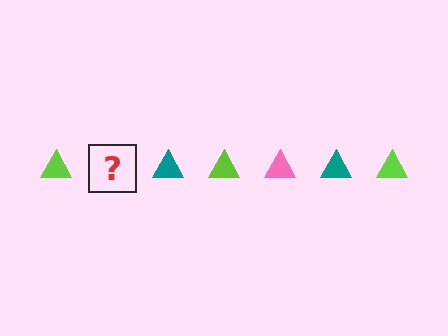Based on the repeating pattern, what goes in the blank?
The blank should be a pink triangle.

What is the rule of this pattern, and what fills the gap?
The rule is that the pattern cycles through lime, pink, teal triangles. The gap should be filled with a pink triangle.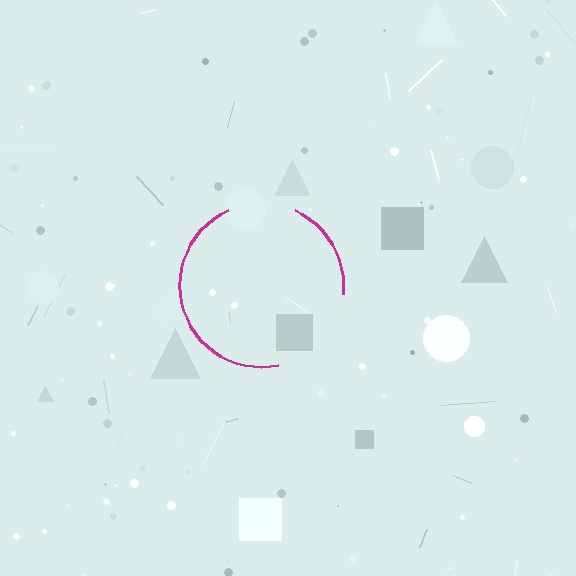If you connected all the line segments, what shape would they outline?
They would outline a circle.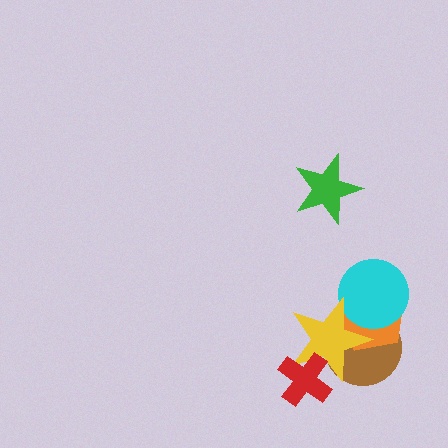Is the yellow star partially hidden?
Yes, it is partially covered by another shape.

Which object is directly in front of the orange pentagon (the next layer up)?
The cyan circle is directly in front of the orange pentagon.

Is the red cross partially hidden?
No, no other shape covers it.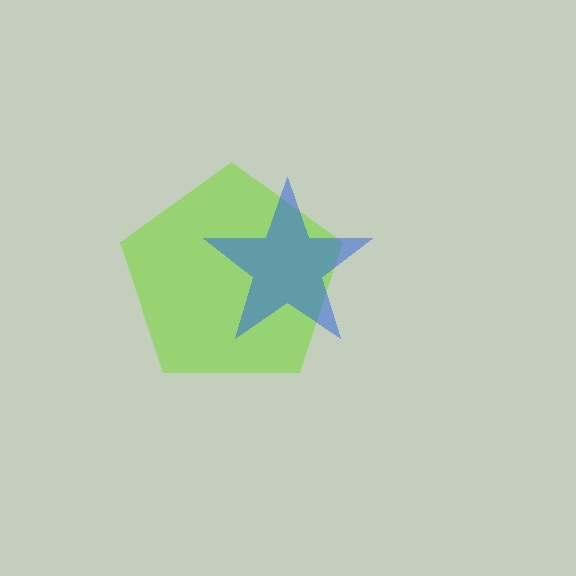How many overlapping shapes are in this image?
There are 2 overlapping shapes in the image.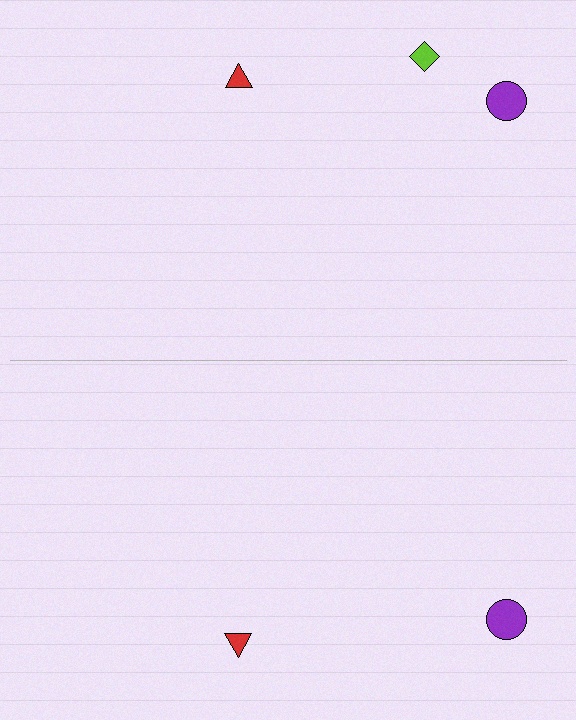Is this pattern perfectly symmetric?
No, the pattern is not perfectly symmetric. A lime diamond is missing from the bottom side.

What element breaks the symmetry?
A lime diamond is missing from the bottom side.